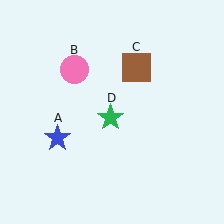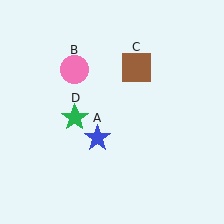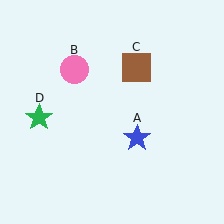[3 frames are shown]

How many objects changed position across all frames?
2 objects changed position: blue star (object A), green star (object D).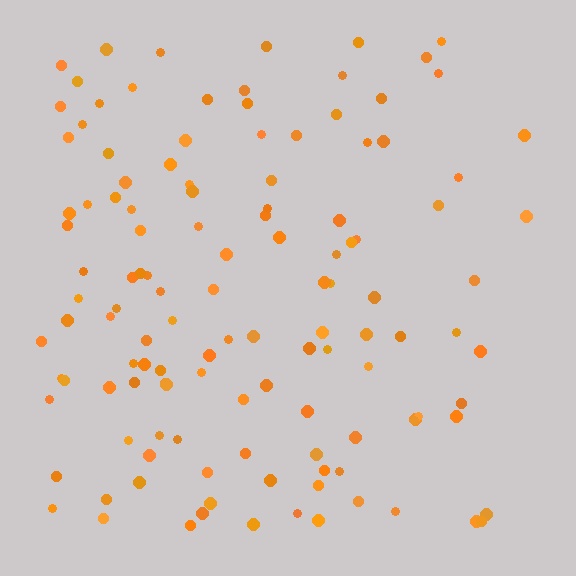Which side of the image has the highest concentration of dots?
The left.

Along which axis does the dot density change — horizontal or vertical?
Horizontal.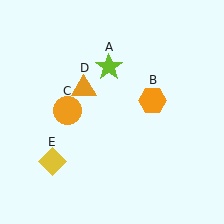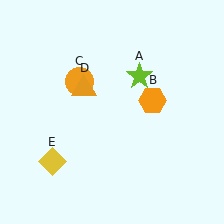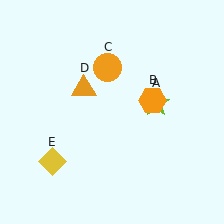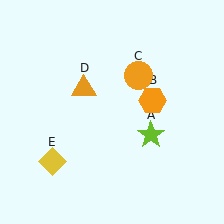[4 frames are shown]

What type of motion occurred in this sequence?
The lime star (object A), orange circle (object C) rotated clockwise around the center of the scene.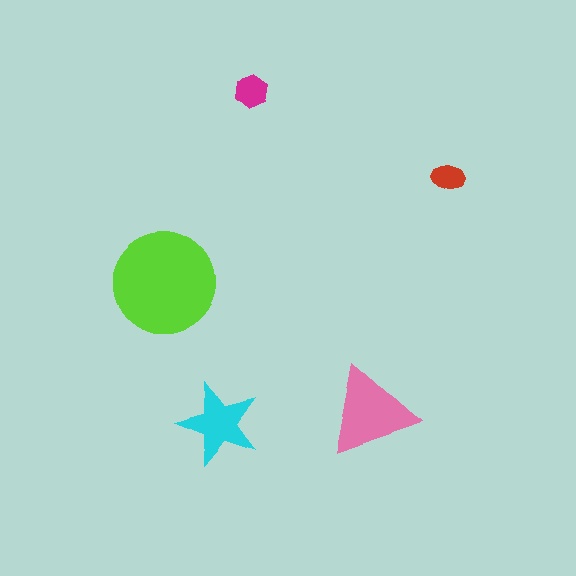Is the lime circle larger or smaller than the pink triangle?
Larger.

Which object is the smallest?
The red ellipse.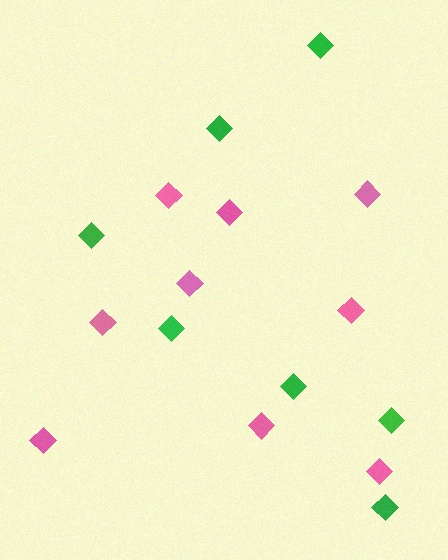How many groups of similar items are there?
There are 2 groups: one group of pink diamonds (9) and one group of green diamonds (7).